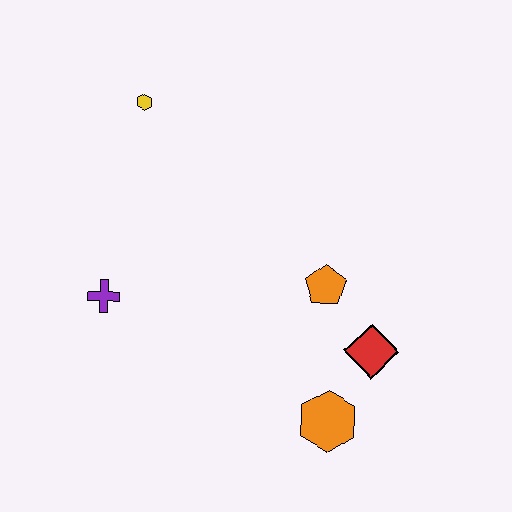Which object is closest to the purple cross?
The yellow hexagon is closest to the purple cross.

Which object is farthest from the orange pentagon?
The yellow hexagon is farthest from the orange pentagon.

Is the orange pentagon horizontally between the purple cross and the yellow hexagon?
No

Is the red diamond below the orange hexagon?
No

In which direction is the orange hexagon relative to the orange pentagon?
The orange hexagon is below the orange pentagon.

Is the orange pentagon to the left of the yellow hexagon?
No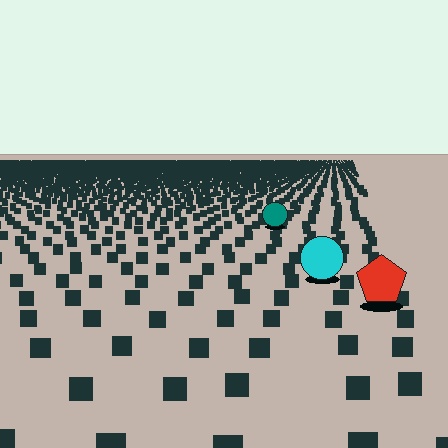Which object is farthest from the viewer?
The teal circle is farthest from the viewer. It appears smaller and the ground texture around it is denser.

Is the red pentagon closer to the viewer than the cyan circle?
Yes. The red pentagon is closer — you can tell from the texture gradient: the ground texture is coarser near it.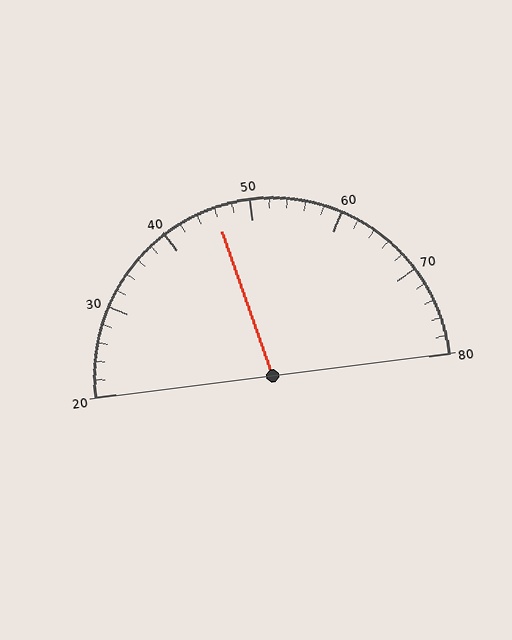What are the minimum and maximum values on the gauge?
The gauge ranges from 20 to 80.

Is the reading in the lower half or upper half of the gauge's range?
The reading is in the lower half of the range (20 to 80).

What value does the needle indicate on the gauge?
The needle indicates approximately 46.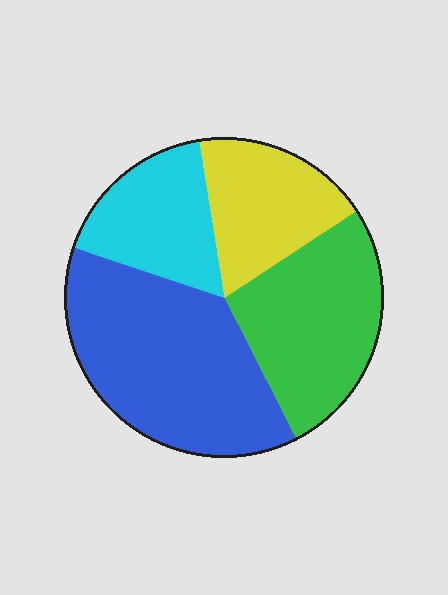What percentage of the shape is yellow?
Yellow covers around 20% of the shape.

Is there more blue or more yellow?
Blue.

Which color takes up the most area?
Blue, at roughly 40%.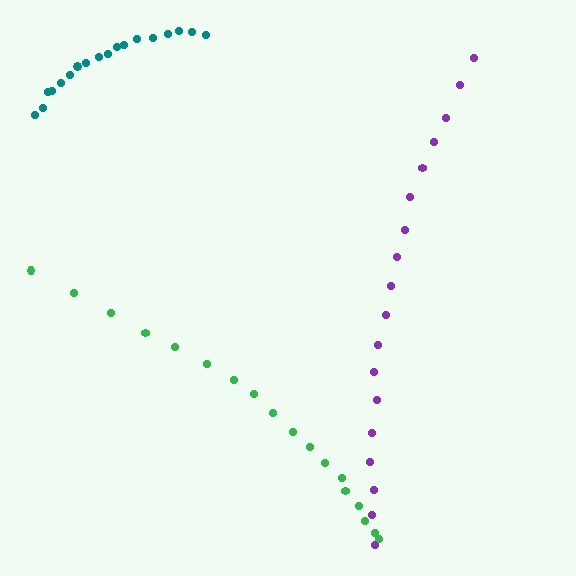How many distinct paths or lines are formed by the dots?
There are 3 distinct paths.